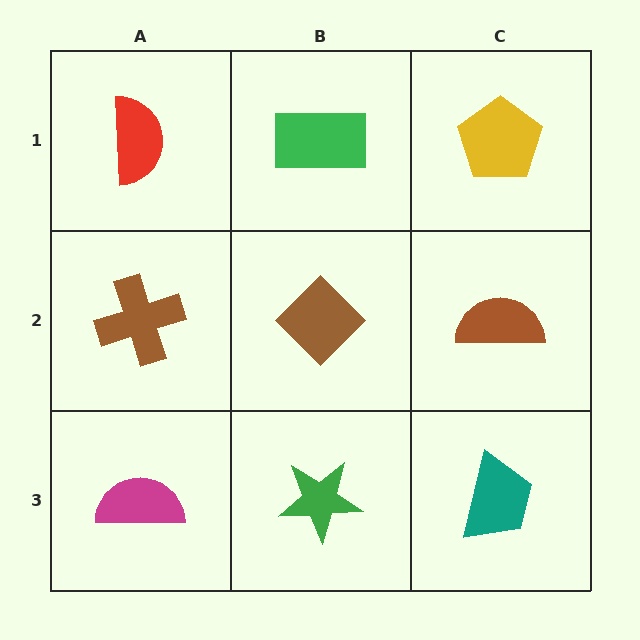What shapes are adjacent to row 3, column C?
A brown semicircle (row 2, column C), a green star (row 3, column B).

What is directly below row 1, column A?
A brown cross.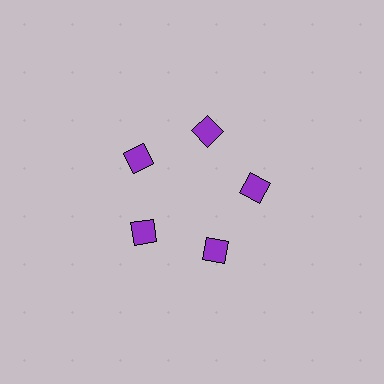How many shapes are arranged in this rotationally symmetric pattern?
There are 5 shapes, arranged in 5 groups of 1.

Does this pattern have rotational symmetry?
Yes, this pattern has 5-fold rotational symmetry. It looks the same after rotating 72 degrees around the center.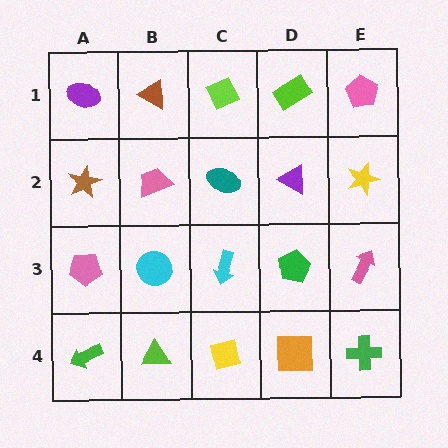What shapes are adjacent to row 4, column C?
A cyan arrow (row 3, column C), a lime triangle (row 4, column B), an orange square (row 4, column D).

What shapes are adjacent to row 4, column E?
A pink arrow (row 3, column E), an orange square (row 4, column D).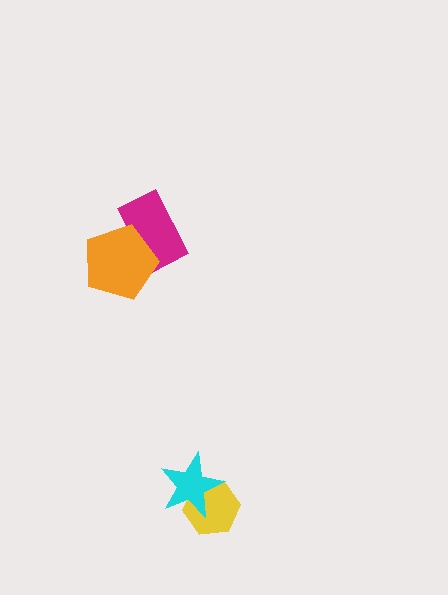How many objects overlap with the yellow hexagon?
1 object overlaps with the yellow hexagon.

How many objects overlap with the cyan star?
1 object overlaps with the cyan star.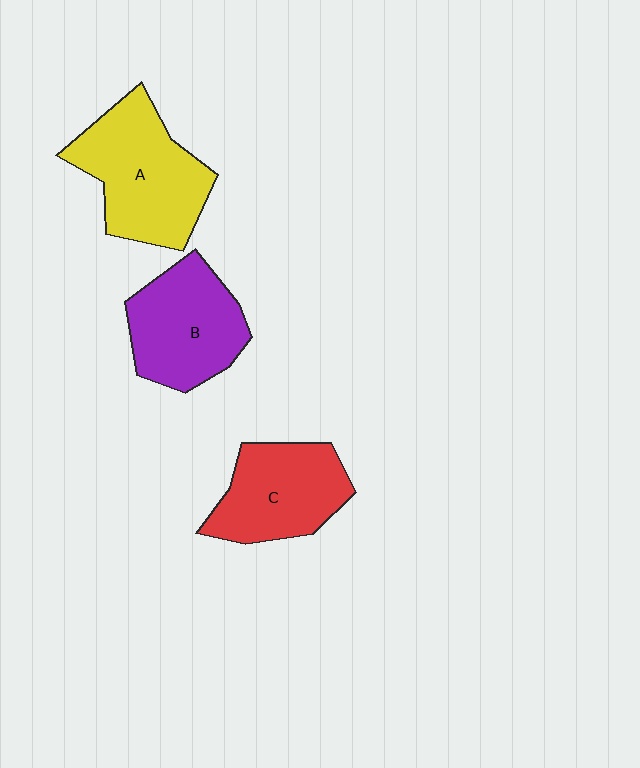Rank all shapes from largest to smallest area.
From largest to smallest: A (yellow), B (purple), C (red).